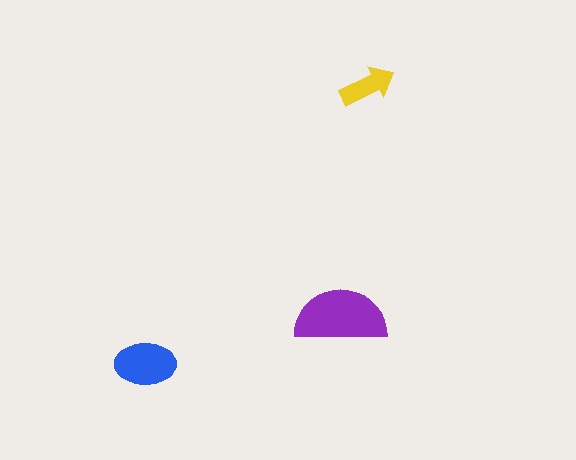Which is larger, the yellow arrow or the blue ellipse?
The blue ellipse.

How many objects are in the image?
There are 3 objects in the image.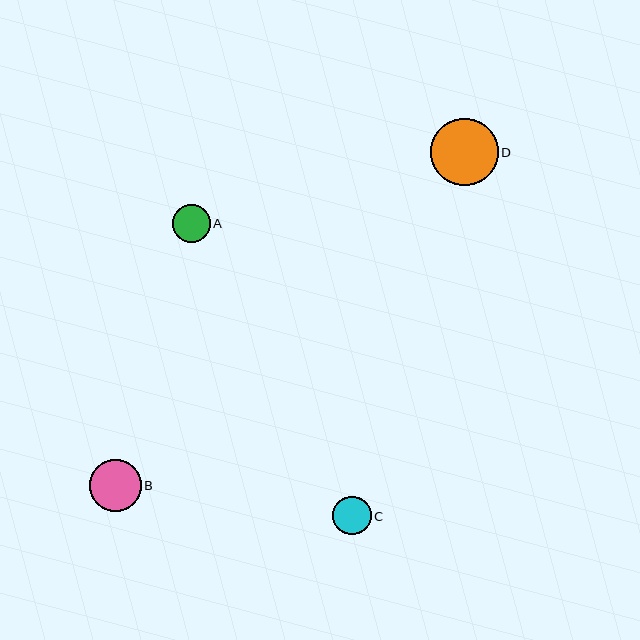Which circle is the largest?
Circle D is the largest with a size of approximately 67 pixels.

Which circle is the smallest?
Circle A is the smallest with a size of approximately 37 pixels.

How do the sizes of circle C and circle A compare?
Circle C and circle A are approximately the same size.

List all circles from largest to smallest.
From largest to smallest: D, B, C, A.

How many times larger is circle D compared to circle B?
Circle D is approximately 1.3 times the size of circle B.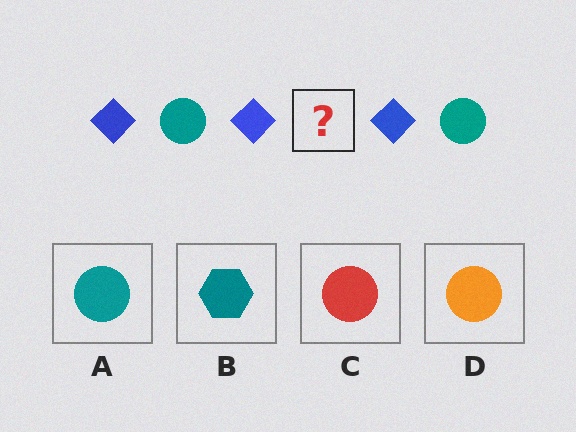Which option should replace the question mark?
Option A.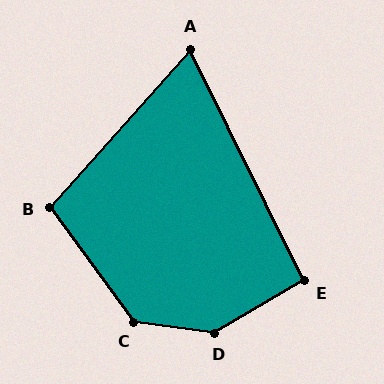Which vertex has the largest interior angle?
D, at approximately 142 degrees.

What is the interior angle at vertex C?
Approximately 134 degrees (obtuse).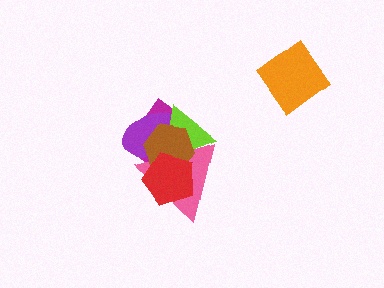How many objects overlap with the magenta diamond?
5 objects overlap with the magenta diamond.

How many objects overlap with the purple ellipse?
5 objects overlap with the purple ellipse.